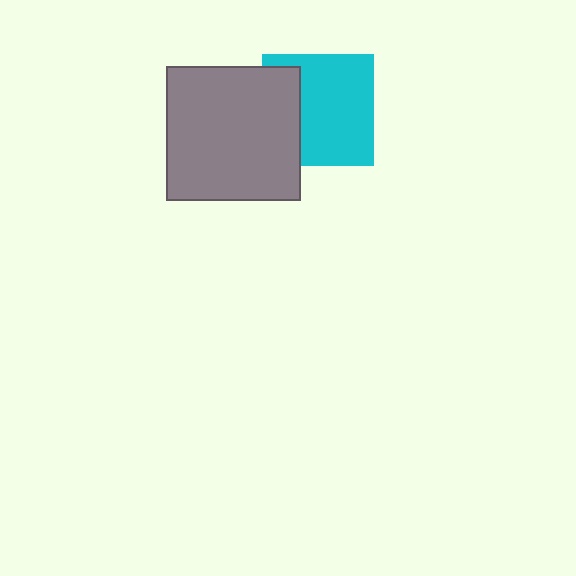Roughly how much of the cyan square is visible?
Most of it is visible (roughly 68%).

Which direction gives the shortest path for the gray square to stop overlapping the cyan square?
Moving left gives the shortest separation.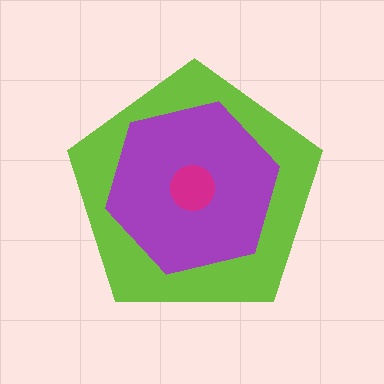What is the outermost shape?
The lime pentagon.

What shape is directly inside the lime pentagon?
The purple hexagon.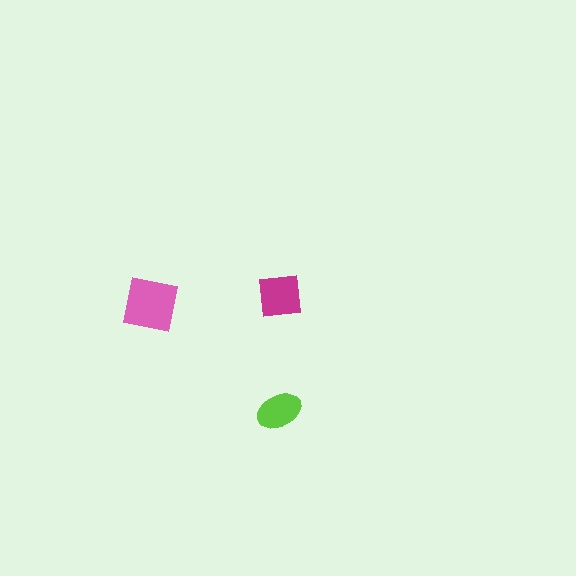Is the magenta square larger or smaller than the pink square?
Smaller.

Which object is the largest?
The pink square.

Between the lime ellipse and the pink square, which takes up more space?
The pink square.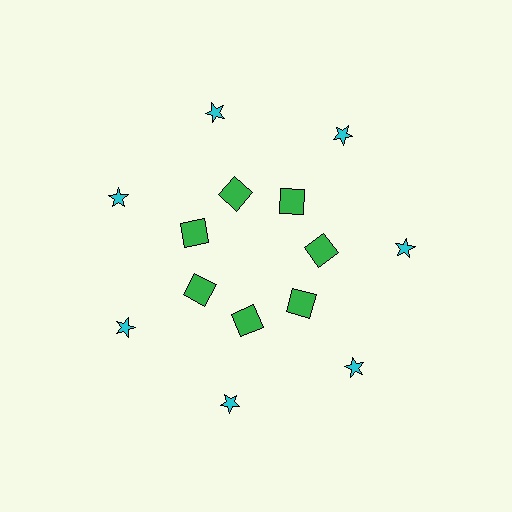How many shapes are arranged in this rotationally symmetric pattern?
There are 14 shapes, arranged in 7 groups of 2.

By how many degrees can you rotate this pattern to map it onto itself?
The pattern maps onto itself every 51 degrees of rotation.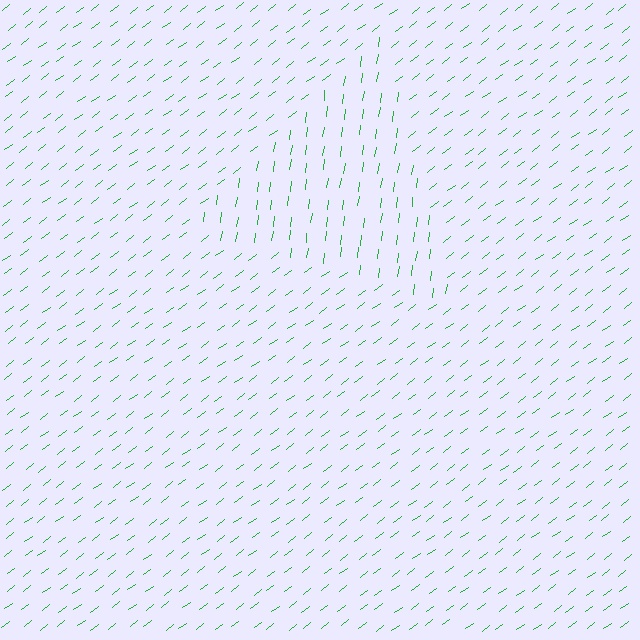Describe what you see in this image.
The image is filled with small green line segments. A triangle region in the image has lines oriented differently from the surrounding lines, creating a visible texture boundary.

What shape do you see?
I see a triangle.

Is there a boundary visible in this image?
Yes, there is a texture boundary formed by a change in line orientation.